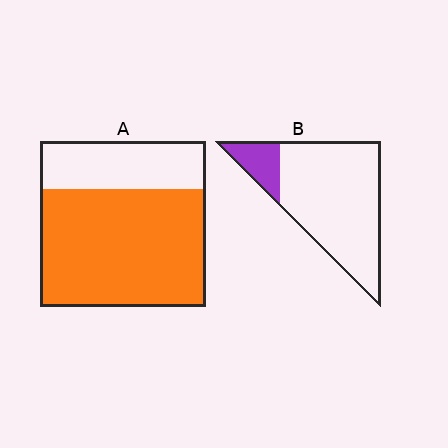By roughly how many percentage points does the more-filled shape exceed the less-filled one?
By roughly 55 percentage points (A over B).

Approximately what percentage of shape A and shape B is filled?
A is approximately 70% and B is approximately 15%.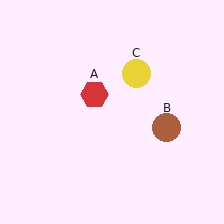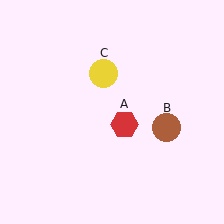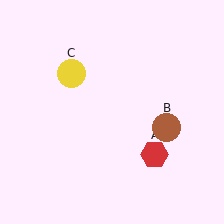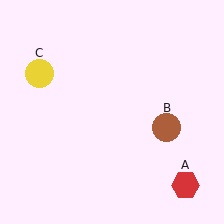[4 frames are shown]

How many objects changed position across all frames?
2 objects changed position: red hexagon (object A), yellow circle (object C).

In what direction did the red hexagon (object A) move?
The red hexagon (object A) moved down and to the right.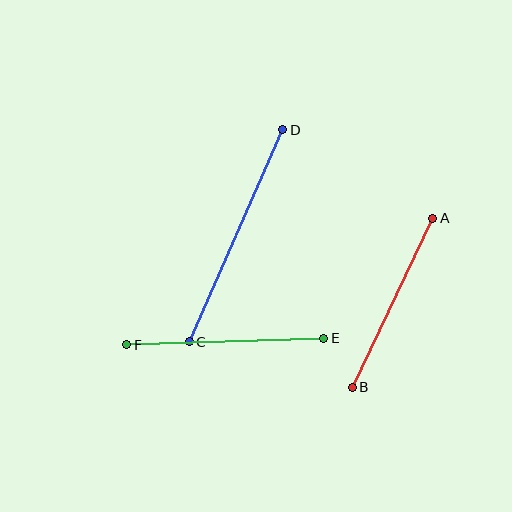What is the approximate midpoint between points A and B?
The midpoint is at approximately (392, 303) pixels.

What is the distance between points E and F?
The distance is approximately 197 pixels.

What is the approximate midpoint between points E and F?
The midpoint is at approximately (225, 342) pixels.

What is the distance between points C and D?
The distance is approximately 232 pixels.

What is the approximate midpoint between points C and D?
The midpoint is at approximately (236, 236) pixels.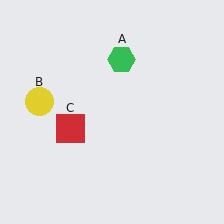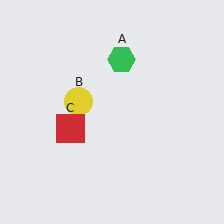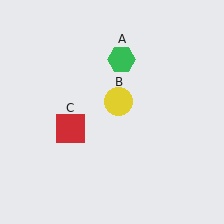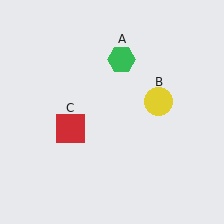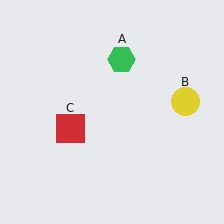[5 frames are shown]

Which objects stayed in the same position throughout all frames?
Green hexagon (object A) and red square (object C) remained stationary.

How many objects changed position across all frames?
1 object changed position: yellow circle (object B).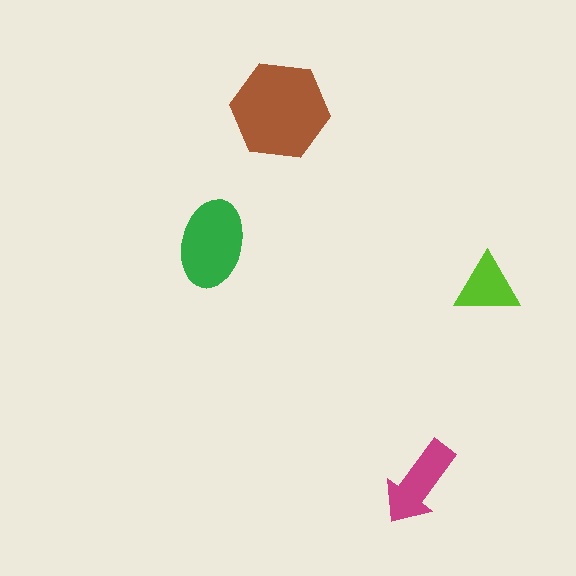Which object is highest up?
The brown hexagon is topmost.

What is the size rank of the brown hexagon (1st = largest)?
1st.